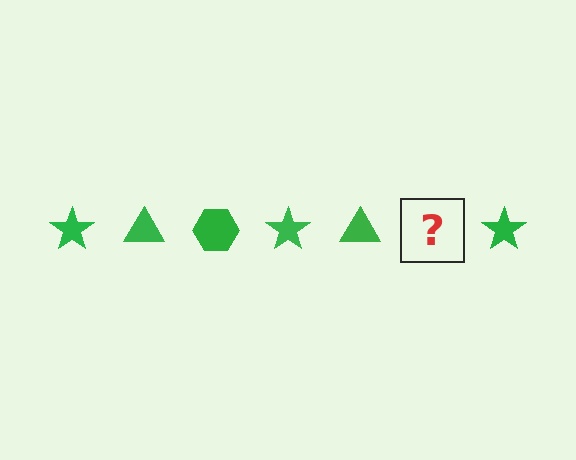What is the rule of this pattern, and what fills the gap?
The rule is that the pattern cycles through star, triangle, hexagon shapes in green. The gap should be filled with a green hexagon.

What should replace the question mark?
The question mark should be replaced with a green hexagon.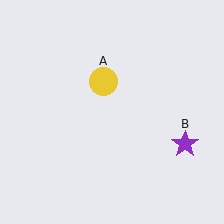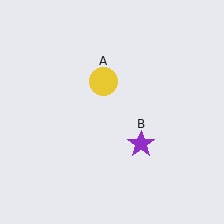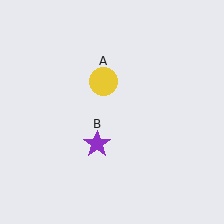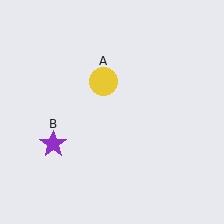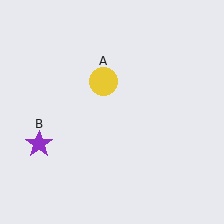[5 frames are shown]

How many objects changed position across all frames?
1 object changed position: purple star (object B).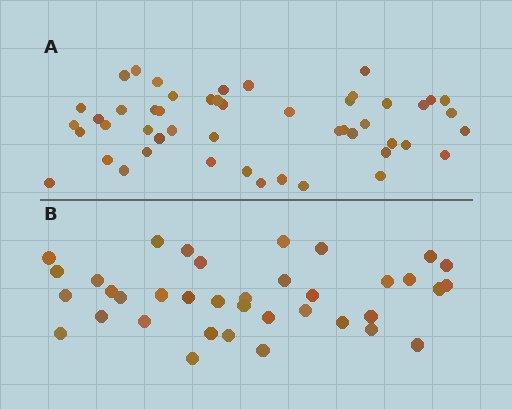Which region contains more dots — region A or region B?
Region A (the top region) has more dots.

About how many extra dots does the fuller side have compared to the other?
Region A has roughly 12 or so more dots than region B.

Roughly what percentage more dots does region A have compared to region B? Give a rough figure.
About 30% more.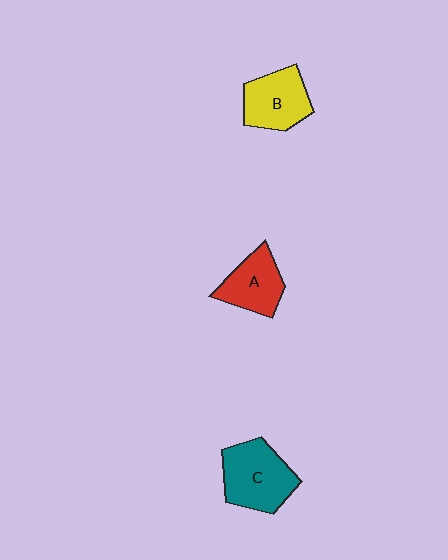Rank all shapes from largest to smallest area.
From largest to smallest: C (teal), B (yellow), A (red).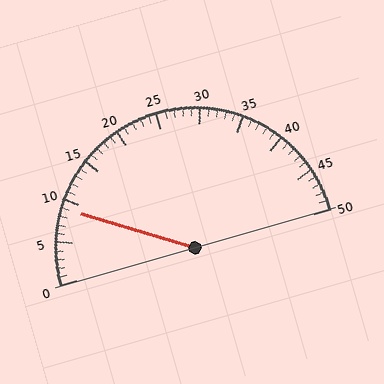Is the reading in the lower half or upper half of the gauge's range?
The reading is in the lower half of the range (0 to 50).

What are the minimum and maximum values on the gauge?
The gauge ranges from 0 to 50.